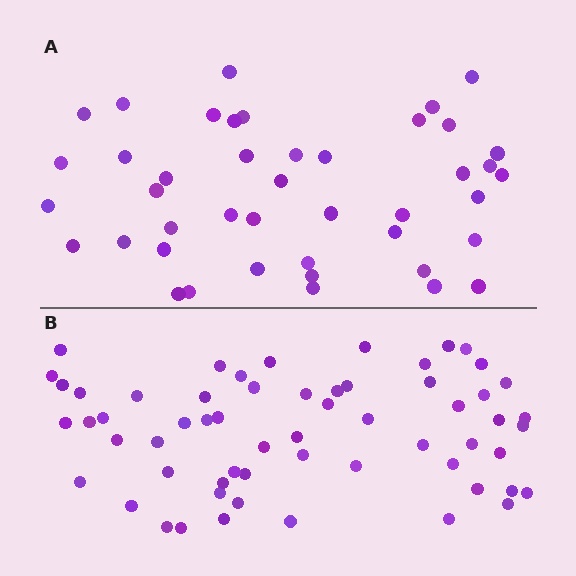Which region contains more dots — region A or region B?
Region B (the bottom region) has more dots.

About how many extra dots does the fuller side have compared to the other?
Region B has approximately 15 more dots than region A.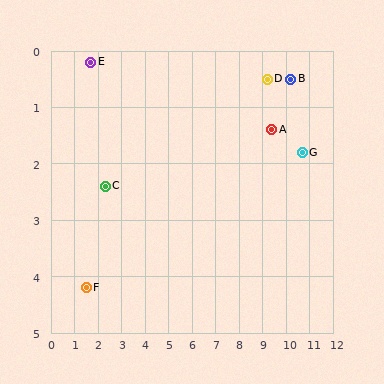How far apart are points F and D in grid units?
Points F and D are about 8.5 grid units apart.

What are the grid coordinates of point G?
Point G is at approximately (10.7, 1.8).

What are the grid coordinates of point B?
Point B is at approximately (10.2, 0.5).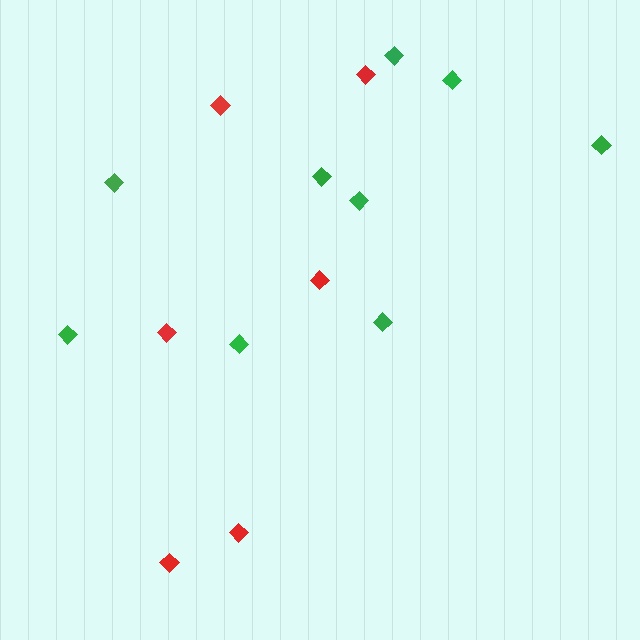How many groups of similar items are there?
There are 2 groups: one group of red diamonds (6) and one group of green diamonds (9).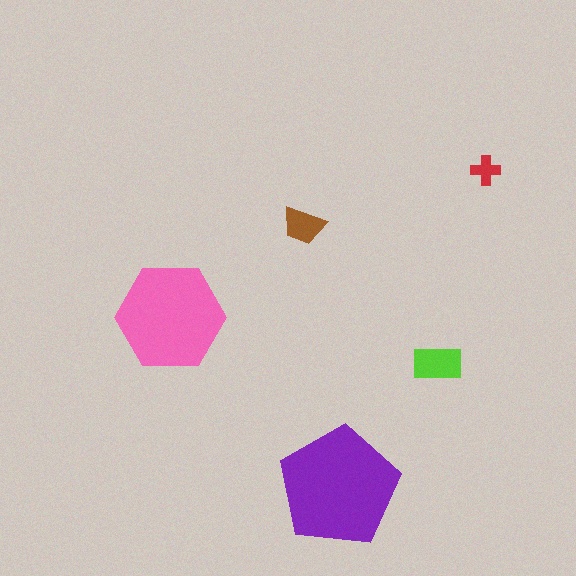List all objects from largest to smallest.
The purple pentagon, the pink hexagon, the lime rectangle, the brown trapezoid, the red cross.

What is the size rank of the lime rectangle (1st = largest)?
3rd.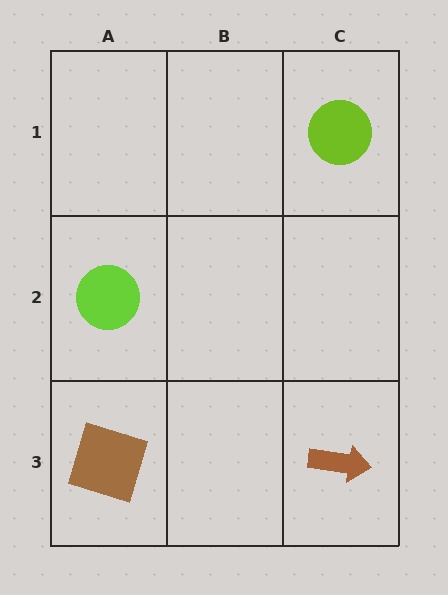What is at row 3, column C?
A brown arrow.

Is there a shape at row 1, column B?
No, that cell is empty.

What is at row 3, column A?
A brown square.